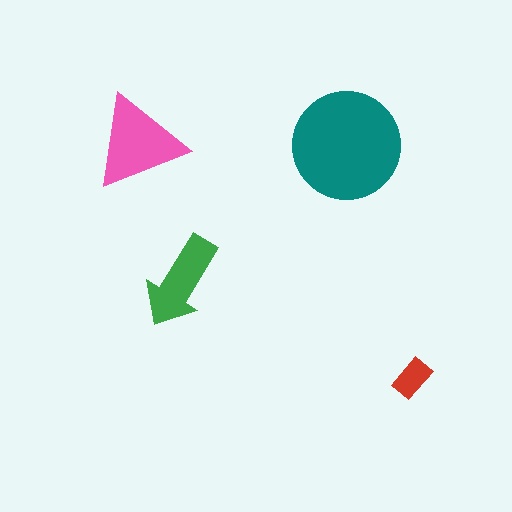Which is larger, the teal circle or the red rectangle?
The teal circle.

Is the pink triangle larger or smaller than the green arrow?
Larger.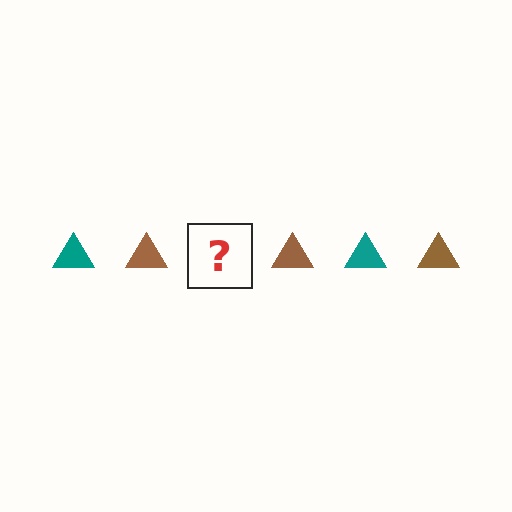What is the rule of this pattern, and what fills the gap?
The rule is that the pattern cycles through teal, brown triangles. The gap should be filled with a teal triangle.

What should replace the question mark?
The question mark should be replaced with a teal triangle.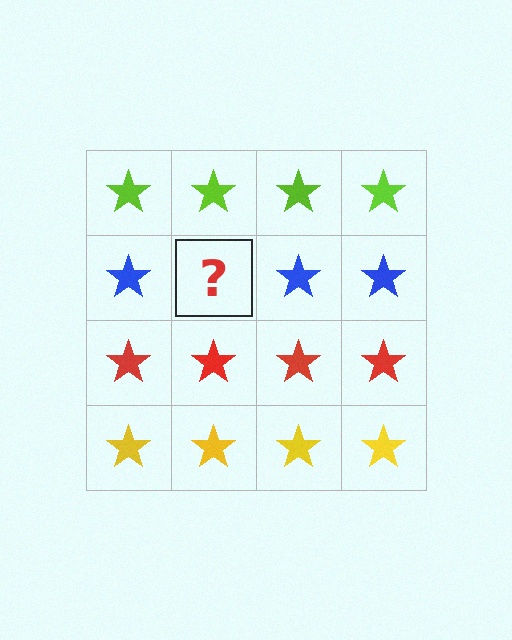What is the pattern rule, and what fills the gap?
The rule is that each row has a consistent color. The gap should be filled with a blue star.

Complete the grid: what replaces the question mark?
The question mark should be replaced with a blue star.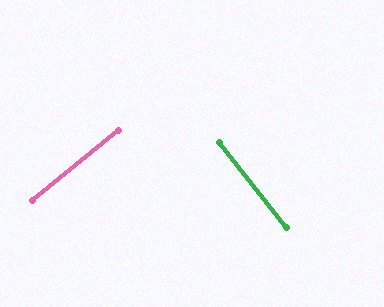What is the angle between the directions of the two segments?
Approximately 89 degrees.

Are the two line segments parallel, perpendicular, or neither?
Perpendicular — they meet at approximately 89°.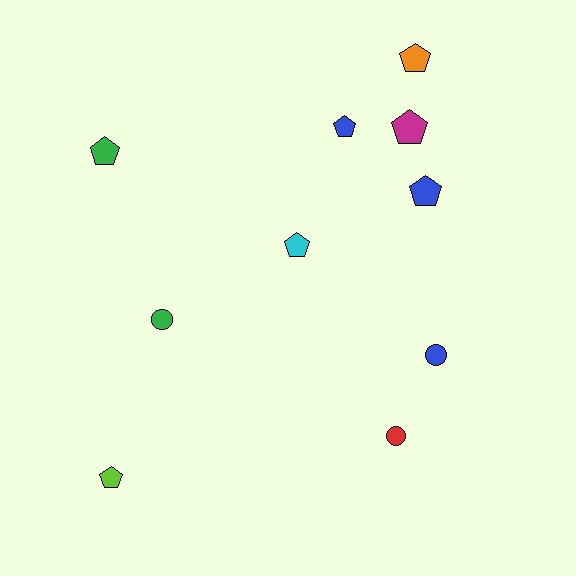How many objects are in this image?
There are 10 objects.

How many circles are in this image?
There are 3 circles.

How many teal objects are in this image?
There are no teal objects.